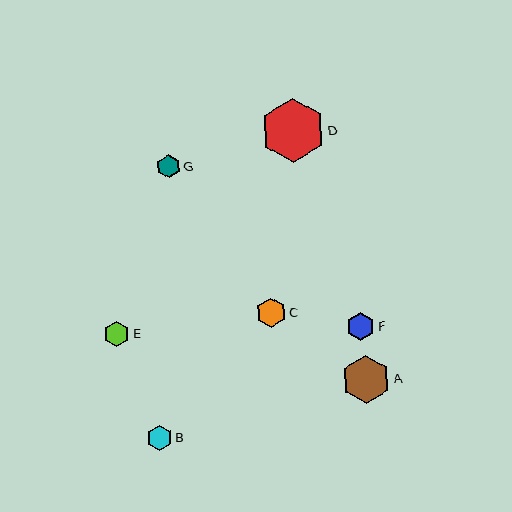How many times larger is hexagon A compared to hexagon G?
Hexagon A is approximately 2.1 times the size of hexagon G.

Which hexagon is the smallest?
Hexagon G is the smallest with a size of approximately 24 pixels.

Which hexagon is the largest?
Hexagon D is the largest with a size of approximately 64 pixels.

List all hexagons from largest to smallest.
From largest to smallest: D, A, C, F, B, E, G.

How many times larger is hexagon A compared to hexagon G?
Hexagon A is approximately 2.1 times the size of hexagon G.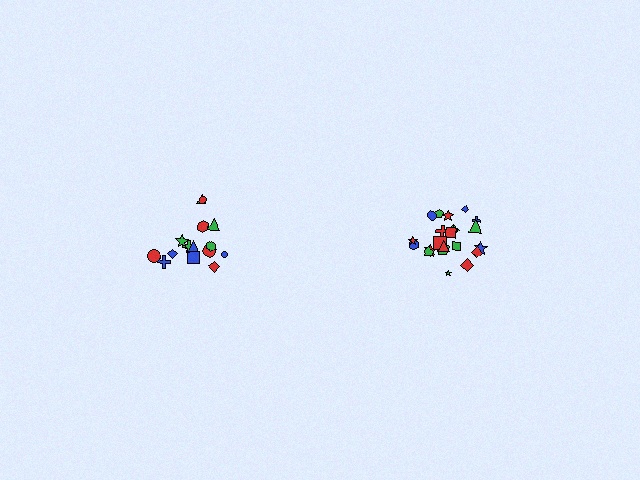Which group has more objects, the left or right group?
The right group.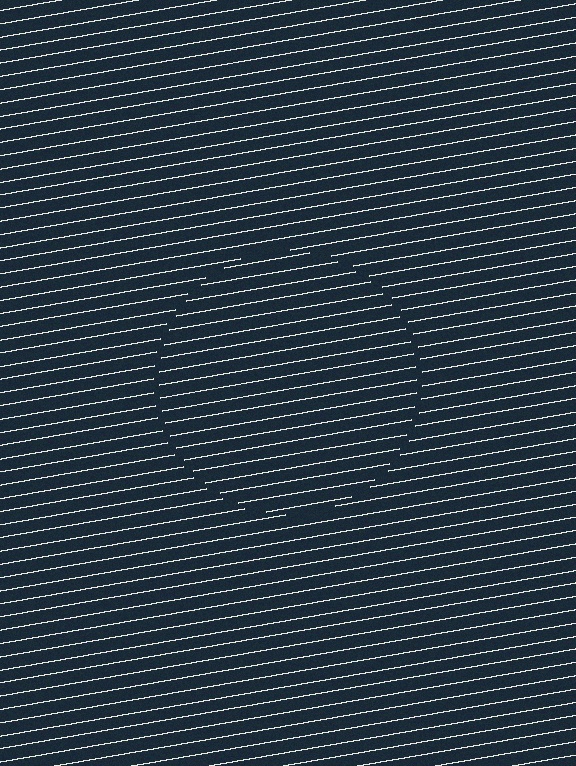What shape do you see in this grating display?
An illusory circle. The interior of the shape contains the same grating, shifted by half a period — the contour is defined by the phase discontinuity where line-ends from the inner and outer gratings abut.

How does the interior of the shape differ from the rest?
The interior of the shape contains the same grating, shifted by half a period — the contour is defined by the phase discontinuity where line-ends from the inner and outer gratings abut.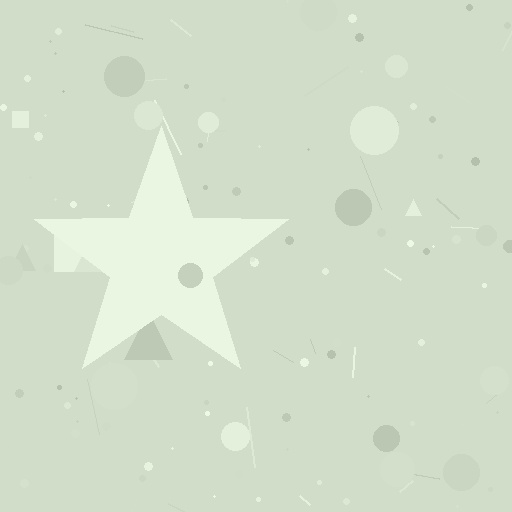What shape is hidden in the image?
A star is hidden in the image.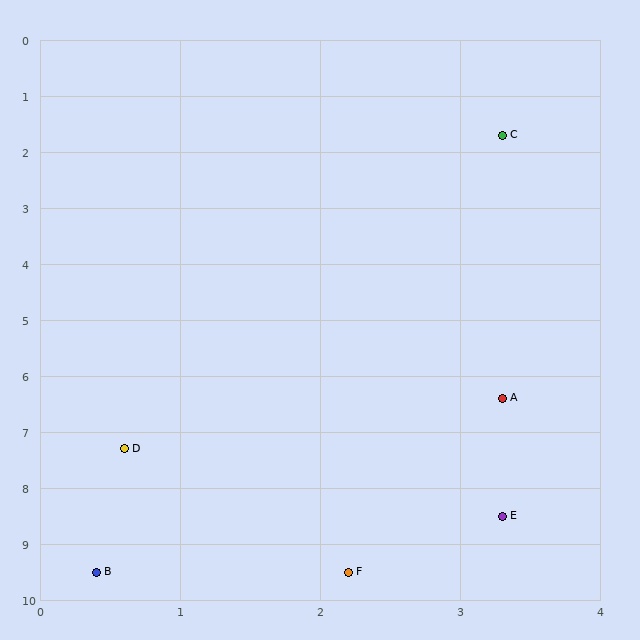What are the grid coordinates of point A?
Point A is at approximately (3.3, 6.4).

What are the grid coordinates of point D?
Point D is at approximately (0.6, 7.3).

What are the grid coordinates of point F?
Point F is at approximately (2.2, 9.5).